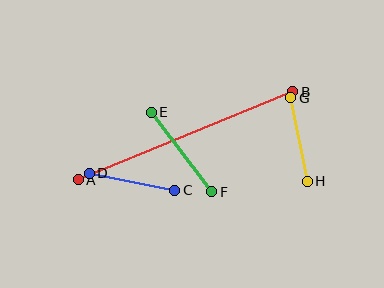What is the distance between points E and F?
The distance is approximately 100 pixels.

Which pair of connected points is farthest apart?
Points A and B are farthest apart.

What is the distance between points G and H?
The distance is approximately 85 pixels.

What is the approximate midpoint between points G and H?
The midpoint is at approximately (299, 139) pixels.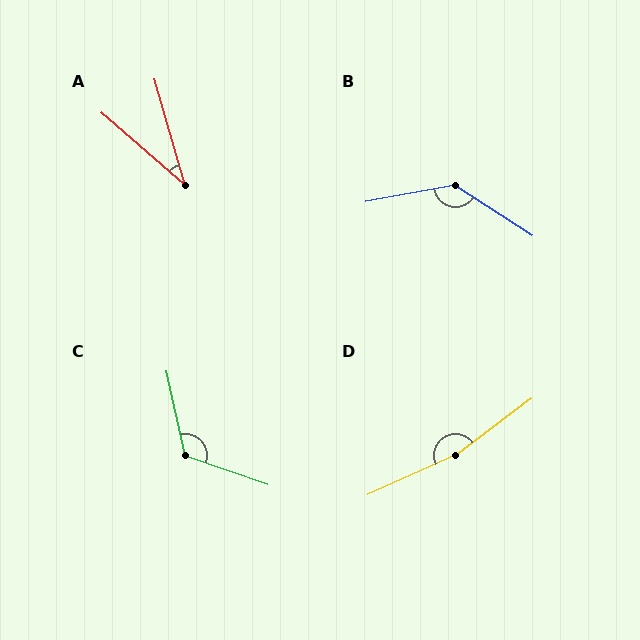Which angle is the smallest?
A, at approximately 33 degrees.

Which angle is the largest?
D, at approximately 167 degrees.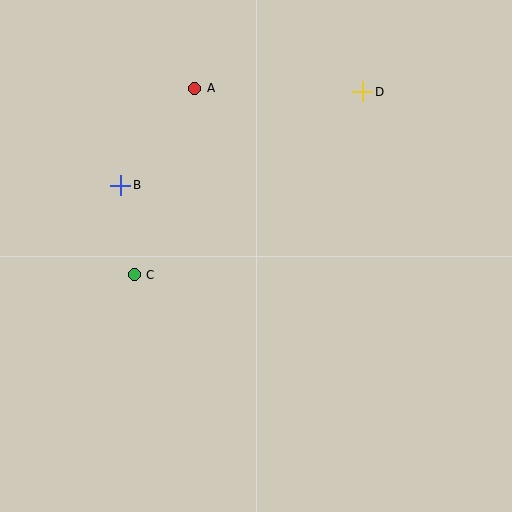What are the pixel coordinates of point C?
Point C is at (134, 275).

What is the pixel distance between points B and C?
The distance between B and C is 91 pixels.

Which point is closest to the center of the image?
Point C at (134, 275) is closest to the center.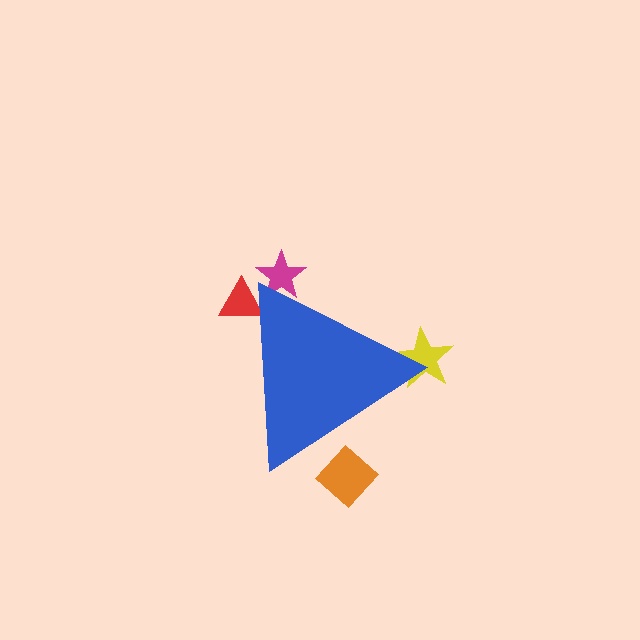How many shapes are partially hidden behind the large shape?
4 shapes are partially hidden.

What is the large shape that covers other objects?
A blue triangle.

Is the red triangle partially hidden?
Yes, the red triangle is partially hidden behind the blue triangle.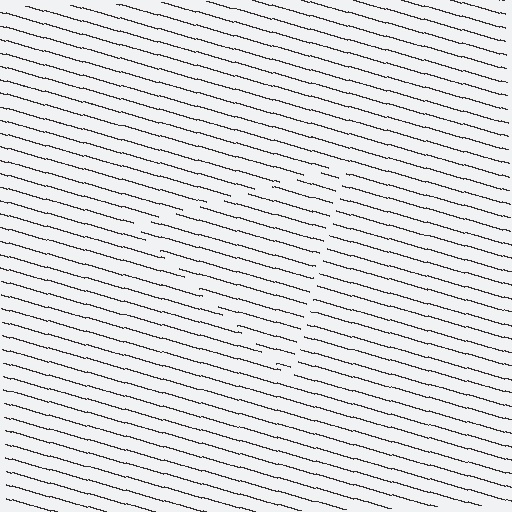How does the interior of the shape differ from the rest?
The interior of the shape contains the same grating, shifted by half a period — the contour is defined by the phase discontinuity where line-ends from the inner and outer gratings abut.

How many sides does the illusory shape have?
3 sides — the line-ends trace a triangle.